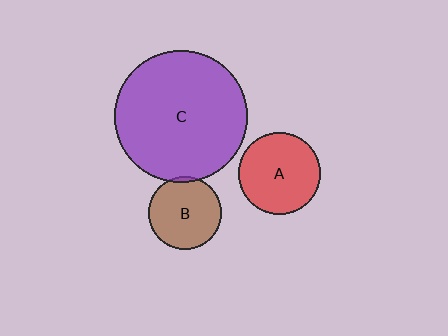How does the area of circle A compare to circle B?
Approximately 1.3 times.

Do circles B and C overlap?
Yes.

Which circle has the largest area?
Circle C (purple).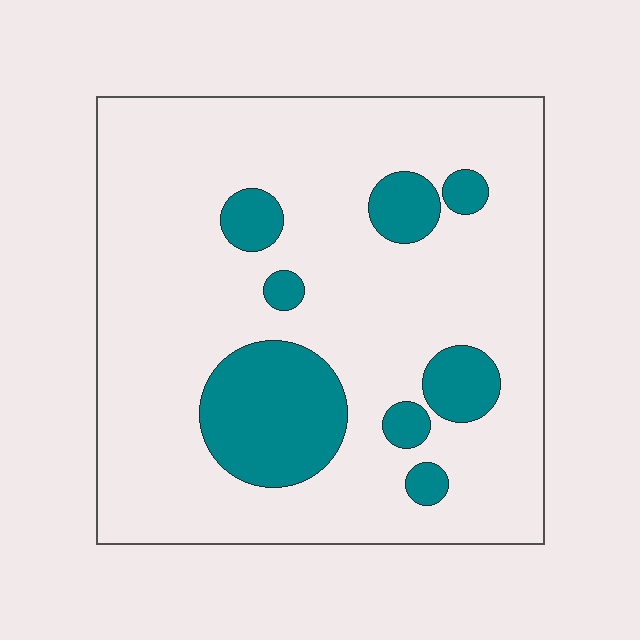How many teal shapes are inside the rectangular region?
8.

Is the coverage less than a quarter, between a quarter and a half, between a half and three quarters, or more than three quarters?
Less than a quarter.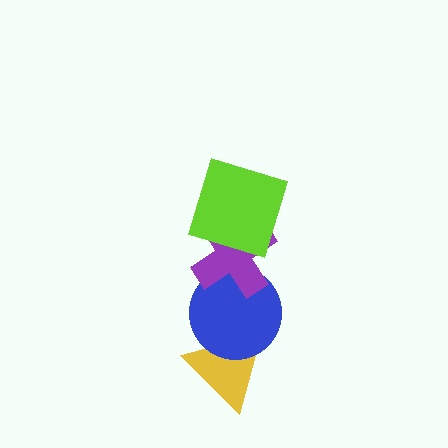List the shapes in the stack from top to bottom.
From top to bottom: the lime square, the purple cross, the blue circle, the yellow triangle.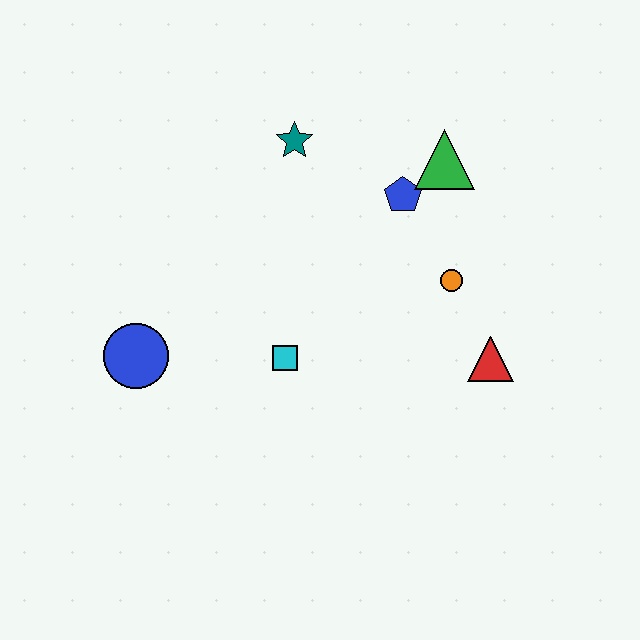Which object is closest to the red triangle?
The orange circle is closest to the red triangle.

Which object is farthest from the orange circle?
The blue circle is farthest from the orange circle.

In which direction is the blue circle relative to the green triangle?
The blue circle is to the left of the green triangle.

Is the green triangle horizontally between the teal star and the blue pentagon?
No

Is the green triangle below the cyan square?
No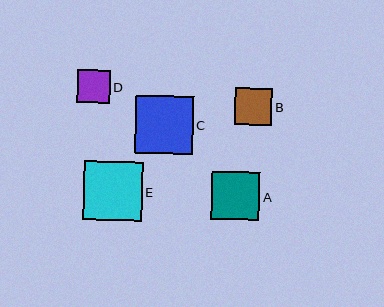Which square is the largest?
Square E is the largest with a size of approximately 58 pixels.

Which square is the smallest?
Square D is the smallest with a size of approximately 33 pixels.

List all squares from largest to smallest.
From largest to smallest: E, C, A, B, D.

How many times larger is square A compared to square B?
Square A is approximately 1.3 times the size of square B.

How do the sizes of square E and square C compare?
Square E and square C are approximately the same size.